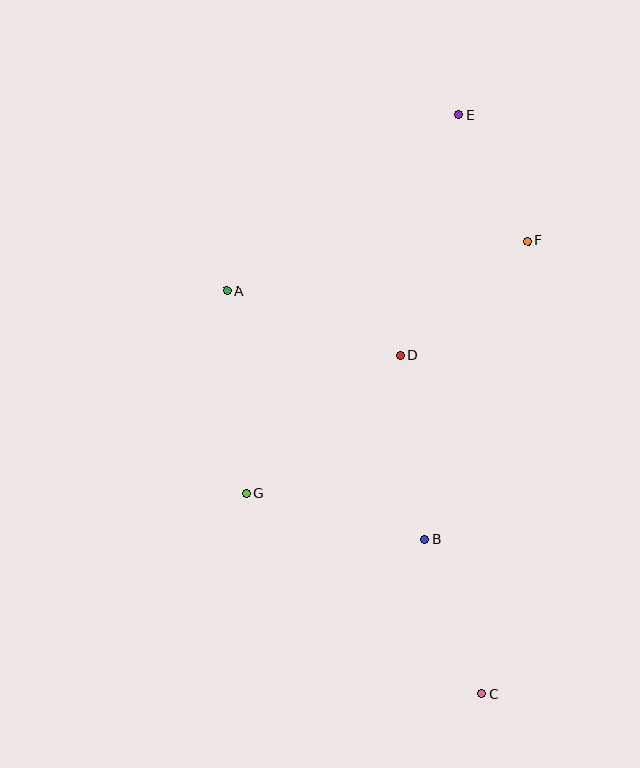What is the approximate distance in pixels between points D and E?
The distance between D and E is approximately 247 pixels.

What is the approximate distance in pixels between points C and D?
The distance between C and D is approximately 348 pixels.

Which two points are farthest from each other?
Points C and E are farthest from each other.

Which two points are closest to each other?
Points E and F are closest to each other.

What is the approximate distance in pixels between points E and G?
The distance between E and G is approximately 434 pixels.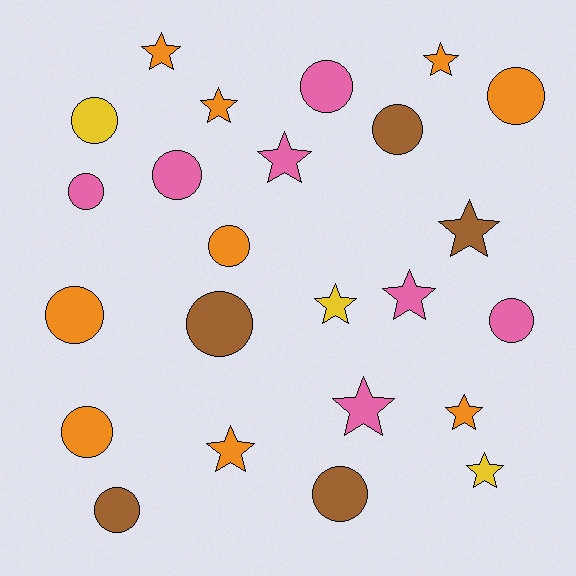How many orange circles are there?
There are 4 orange circles.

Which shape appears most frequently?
Circle, with 13 objects.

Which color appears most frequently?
Orange, with 9 objects.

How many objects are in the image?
There are 24 objects.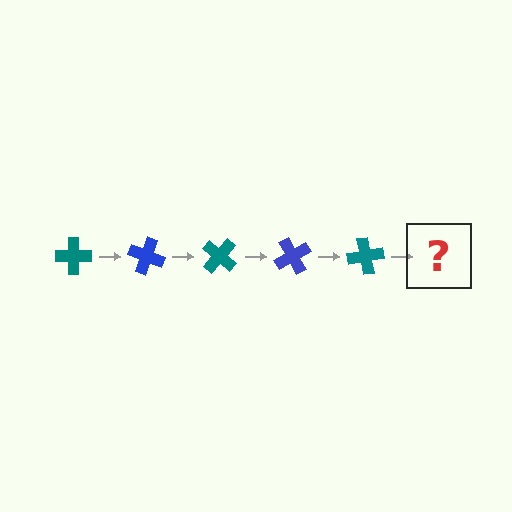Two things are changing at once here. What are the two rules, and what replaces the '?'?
The two rules are that it rotates 20 degrees each step and the color cycles through teal and blue. The '?' should be a blue cross, rotated 100 degrees from the start.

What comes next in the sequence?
The next element should be a blue cross, rotated 100 degrees from the start.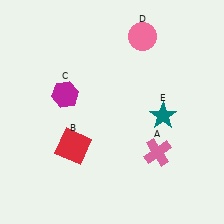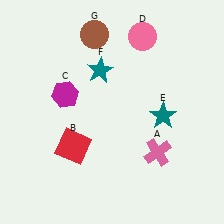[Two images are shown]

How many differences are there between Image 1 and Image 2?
There are 2 differences between the two images.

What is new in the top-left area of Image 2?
A teal star (F) was added in the top-left area of Image 2.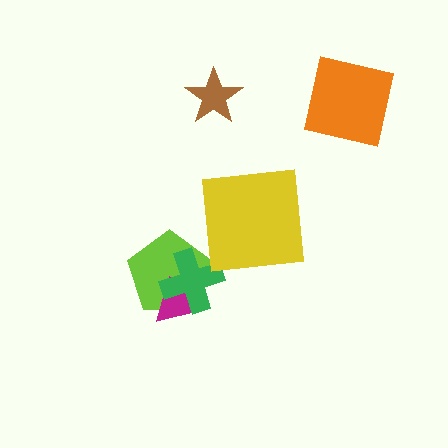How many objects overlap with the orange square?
0 objects overlap with the orange square.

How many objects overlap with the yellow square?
0 objects overlap with the yellow square.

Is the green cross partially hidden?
No, no other shape covers it.